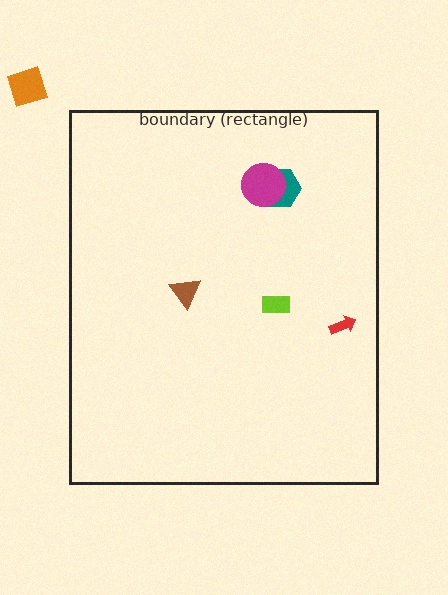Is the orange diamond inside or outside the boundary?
Outside.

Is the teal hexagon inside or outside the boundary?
Inside.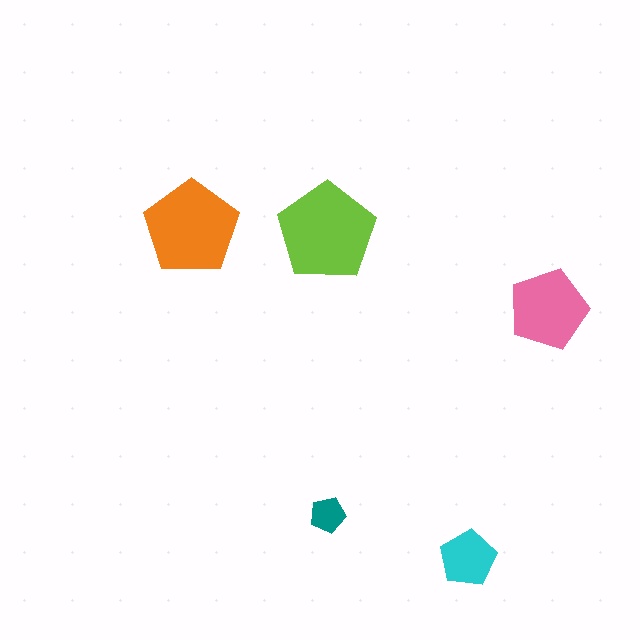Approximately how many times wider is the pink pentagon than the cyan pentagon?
About 1.5 times wider.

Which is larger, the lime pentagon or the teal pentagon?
The lime one.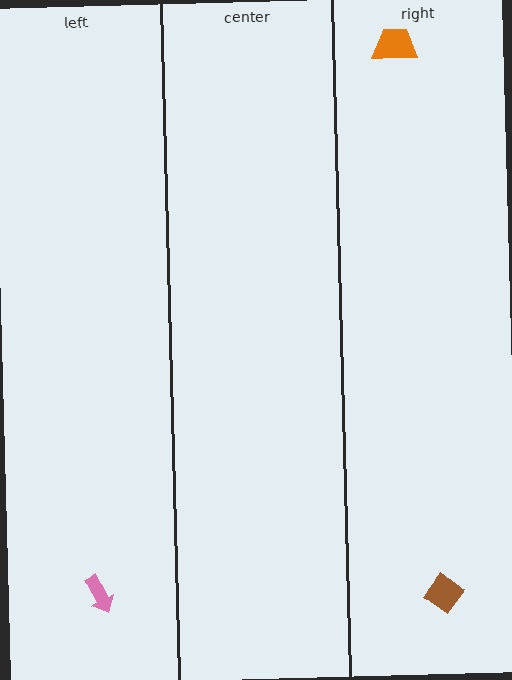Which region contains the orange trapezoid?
The right region.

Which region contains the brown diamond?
The right region.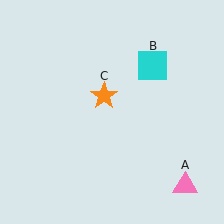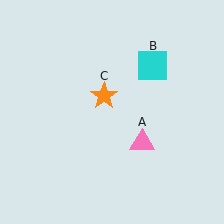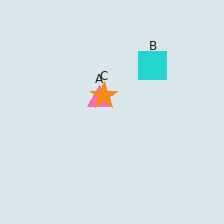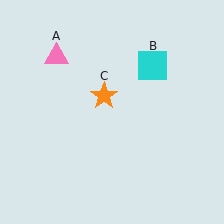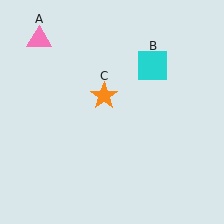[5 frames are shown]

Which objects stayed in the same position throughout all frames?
Cyan square (object B) and orange star (object C) remained stationary.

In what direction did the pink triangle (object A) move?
The pink triangle (object A) moved up and to the left.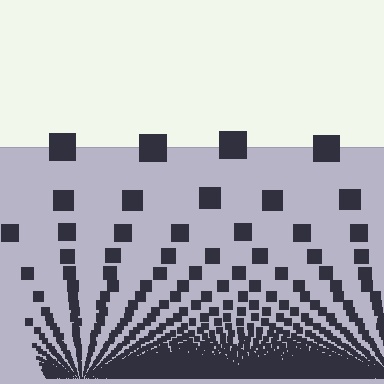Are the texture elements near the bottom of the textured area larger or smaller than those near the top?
Smaller. The gradient is inverted — elements near the bottom are smaller and denser.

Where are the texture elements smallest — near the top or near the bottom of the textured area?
Near the bottom.